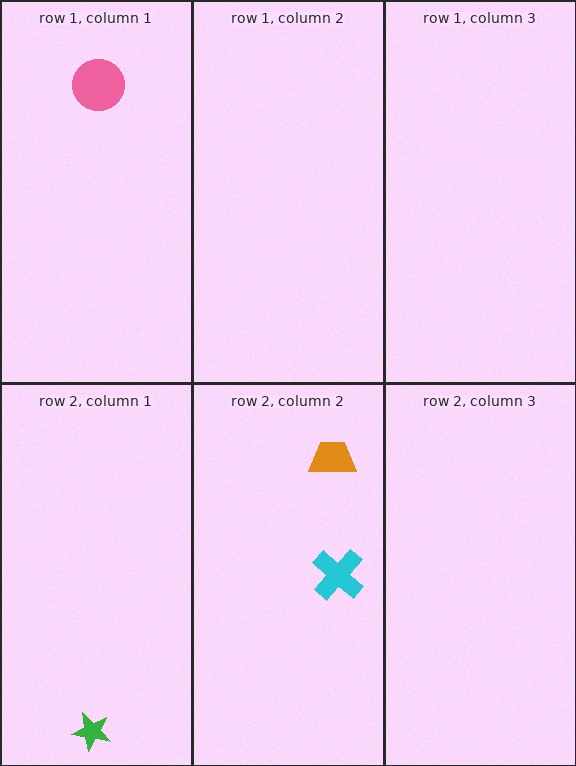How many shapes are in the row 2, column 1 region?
1.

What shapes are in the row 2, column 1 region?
The green star.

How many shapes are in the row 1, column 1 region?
1.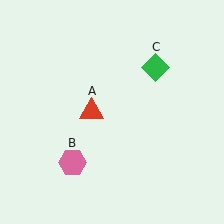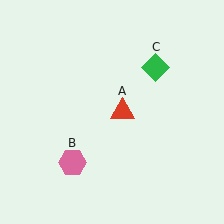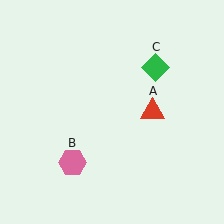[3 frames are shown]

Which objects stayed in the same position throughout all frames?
Pink hexagon (object B) and green diamond (object C) remained stationary.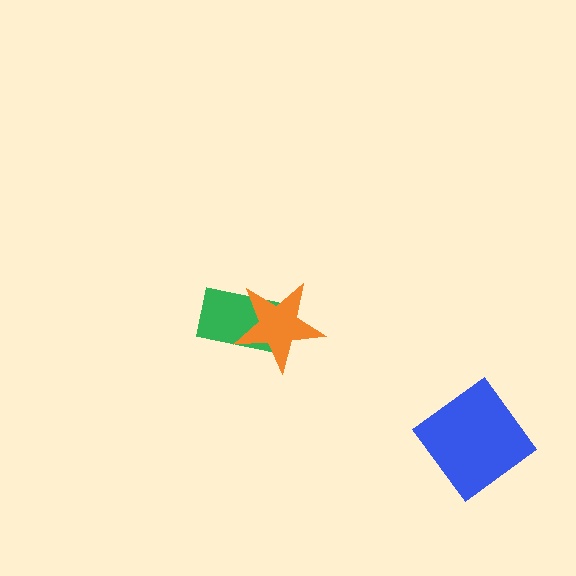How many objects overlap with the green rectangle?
1 object overlaps with the green rectangle.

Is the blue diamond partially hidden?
No, no other shape covers it.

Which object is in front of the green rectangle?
The orange star is in front of the green rectangle.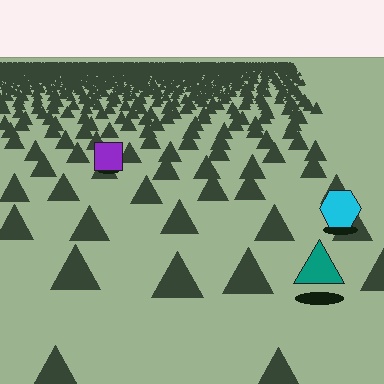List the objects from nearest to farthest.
From nearest to farthest: the teal triangle, the cyan hexagon, the purple square.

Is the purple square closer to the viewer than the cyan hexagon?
No. The cyan hexagon is closer — you can tell from the texture gradient: the ground texture is coarser near it.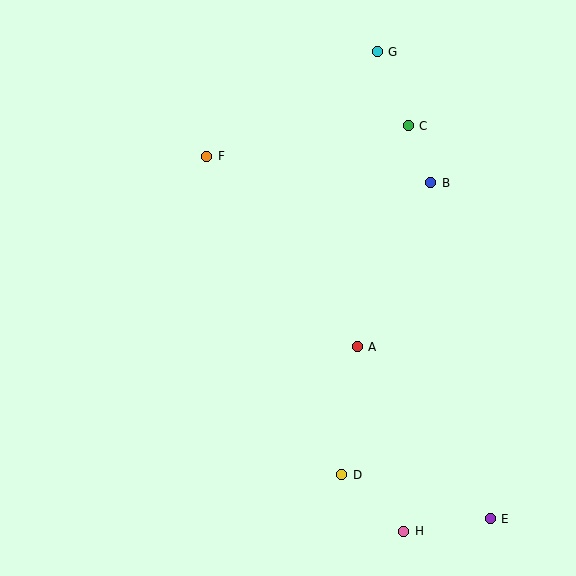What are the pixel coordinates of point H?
Point H is at (404, 531).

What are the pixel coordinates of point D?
Point D is at (342, 475).